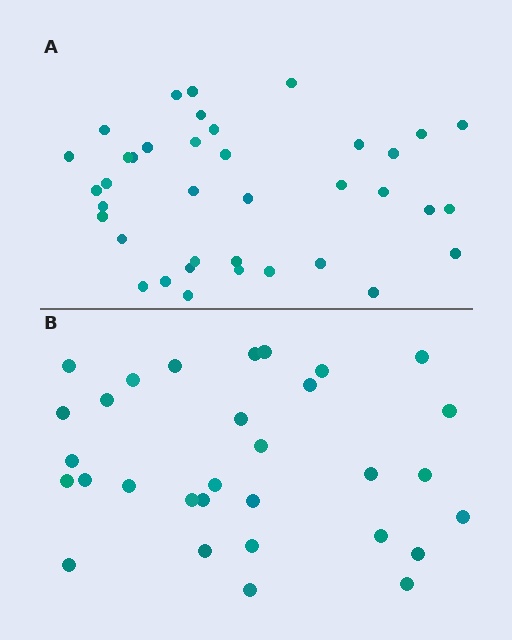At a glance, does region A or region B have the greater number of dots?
Region A (the top region) has more dots.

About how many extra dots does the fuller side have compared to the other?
Region A has roughly 8 or so more dots than region B.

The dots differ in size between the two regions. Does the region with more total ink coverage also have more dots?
No. Region B has more total ink coverage because its dots are larger, but region A actually contains more individual dots. Total area can be misleading — the number of items is what matters here.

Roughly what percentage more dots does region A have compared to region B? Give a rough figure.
About 25% more.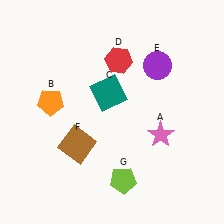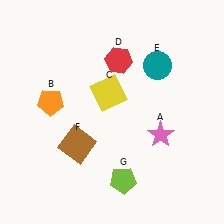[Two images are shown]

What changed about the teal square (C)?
In Image 1, C is teal. In Image 2, it changed to yellow.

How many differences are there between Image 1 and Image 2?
There are 2 differences between the two images.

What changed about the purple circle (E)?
In Image 1, E is purple. In Image 2, it changed to teal.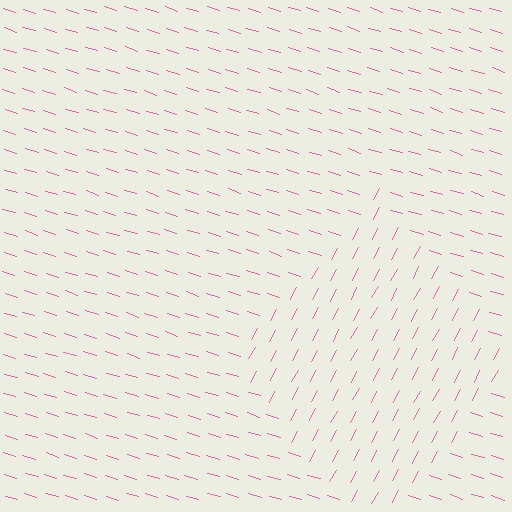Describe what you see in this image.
The image is filled with small pink line segments. A diamond region in the image has lines oriented differently from the surrounding lines, creating a visible texture boundary.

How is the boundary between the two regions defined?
The boundary is defined purely by a change in line orientation (approximately 79 degrees difference). All lines are the same color and thickness.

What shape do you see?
I see a diamond.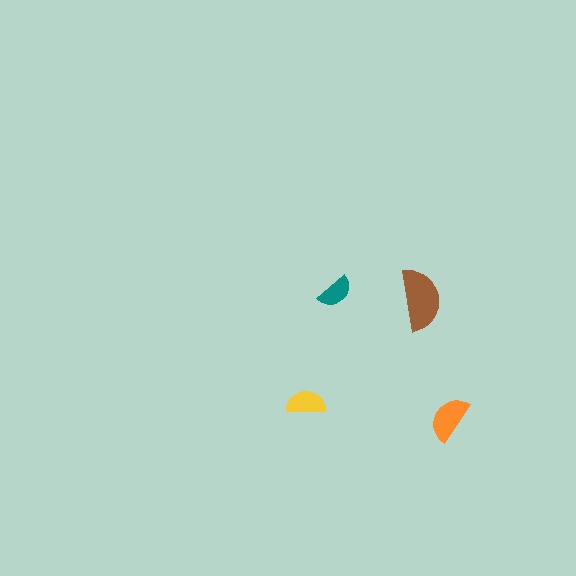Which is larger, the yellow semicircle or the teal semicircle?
The yellow one.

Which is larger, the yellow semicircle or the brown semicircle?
The brown one.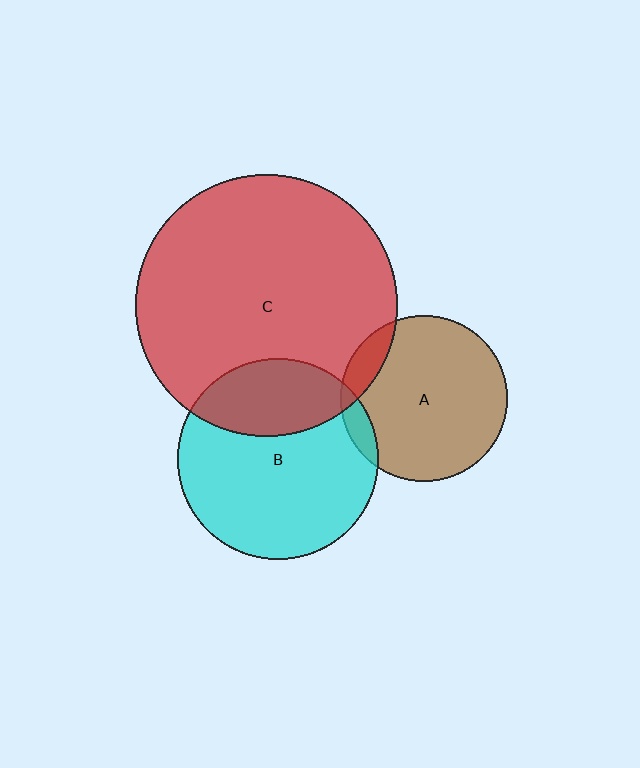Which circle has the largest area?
Circle C (red).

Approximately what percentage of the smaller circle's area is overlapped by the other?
Approximately 10%.